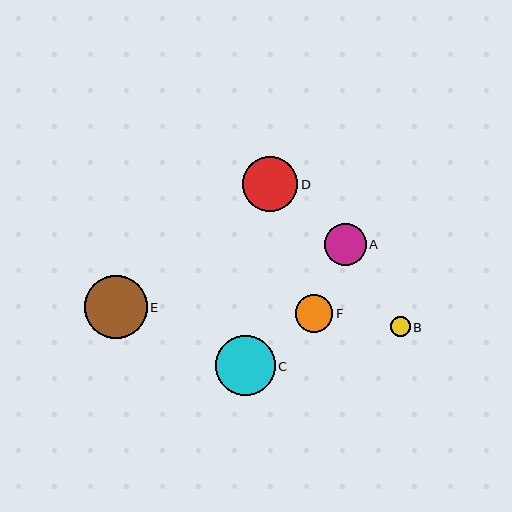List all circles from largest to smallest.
From largest to smallest: E, C, D, A, F, B.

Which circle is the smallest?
Circle B is the smallest with a size of approximately 20 pixels.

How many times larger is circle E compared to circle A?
Circle E is approximately 1.5 times the size of circle A.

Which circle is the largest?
Circle E is the largest with a size of approximately 63 pixels.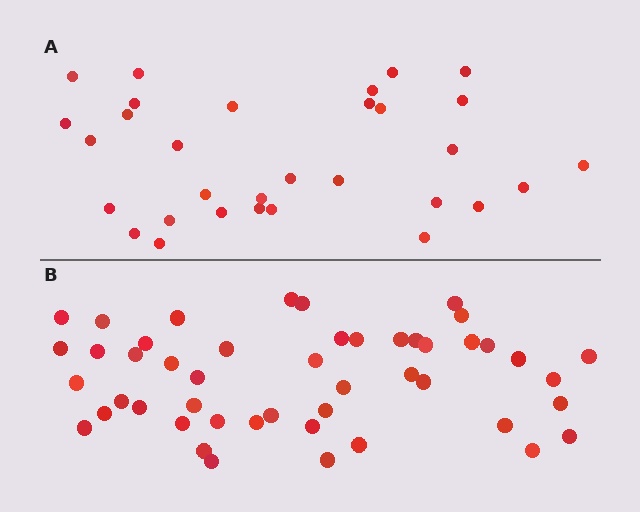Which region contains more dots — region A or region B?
Region B (the bottom region) has more dots.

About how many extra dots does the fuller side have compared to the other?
Region B has approximately 15 more dots than region A.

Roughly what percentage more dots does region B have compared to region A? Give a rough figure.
About 55% more.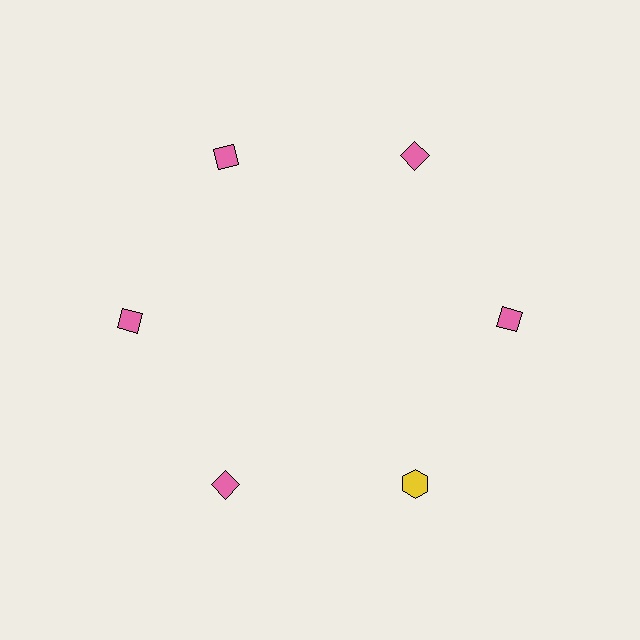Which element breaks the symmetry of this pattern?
The yellow hexagon at roughly the 5 o'clock position breaks the symmetry. All other shapes are pink diamonds.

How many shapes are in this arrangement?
There are 6 shapes arranged in a ring pattern.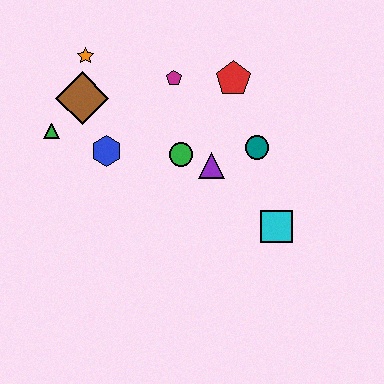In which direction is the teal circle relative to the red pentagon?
The teal circle is below the red pentagon.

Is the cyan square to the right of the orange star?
Yes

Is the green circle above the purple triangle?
Yes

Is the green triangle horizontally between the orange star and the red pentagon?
No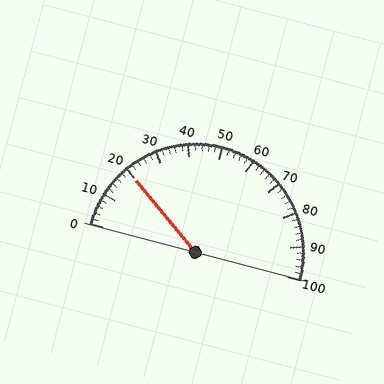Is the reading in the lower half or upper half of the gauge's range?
The reading is in the lower half of the range (0 to 100).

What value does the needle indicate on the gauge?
The needle indicates approximately 20.